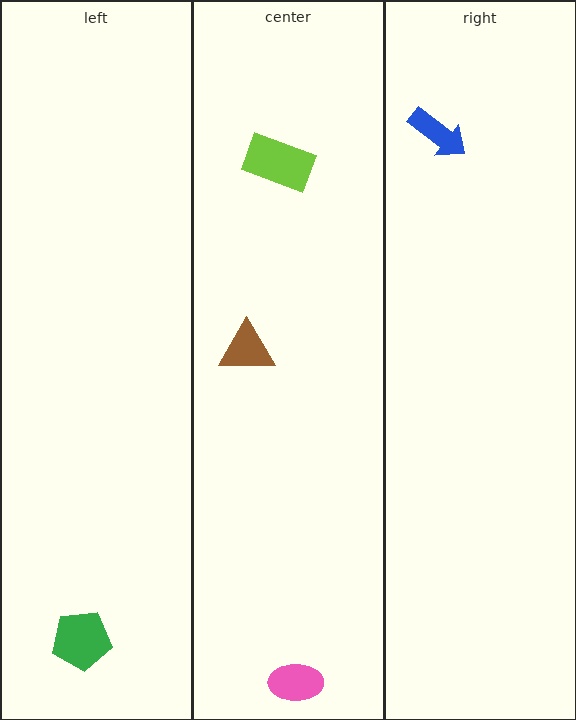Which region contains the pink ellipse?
The center region.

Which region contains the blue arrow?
The right region.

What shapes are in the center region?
The brown triangle, the lime rectangle, the pink ellipse.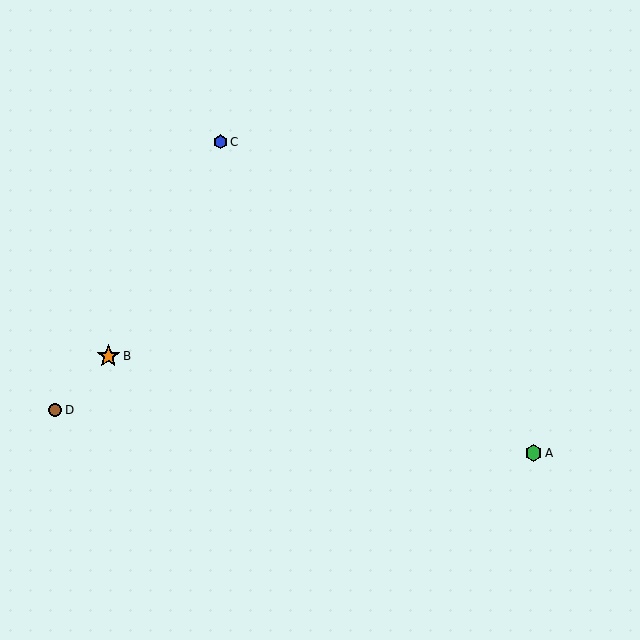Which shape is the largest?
The orange star (labeled B) is the largest.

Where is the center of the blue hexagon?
The center of the blue hexagon is at (220, 142).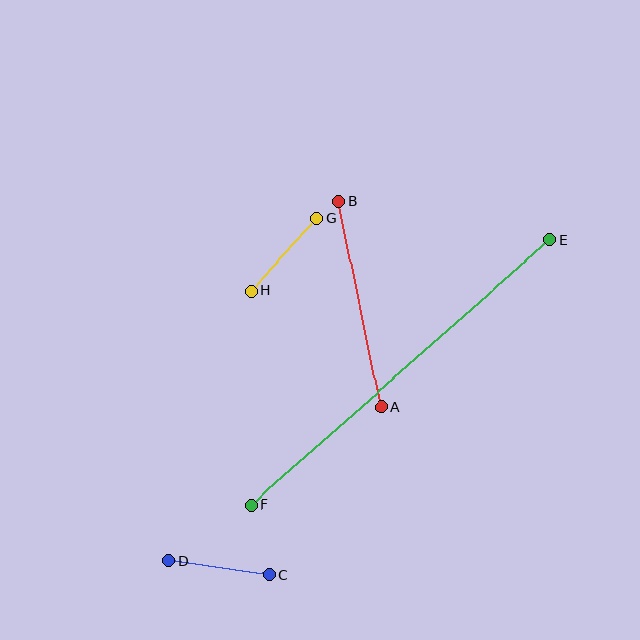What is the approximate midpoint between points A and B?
The midpoint is at approximately (360, 304) pixels.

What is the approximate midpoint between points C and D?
The midpoint is at approximately (219, 568) pixels.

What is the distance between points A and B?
The distance is approximately 211 pixels.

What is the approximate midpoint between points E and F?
The midpoint is at approximately (400, 372) pixels.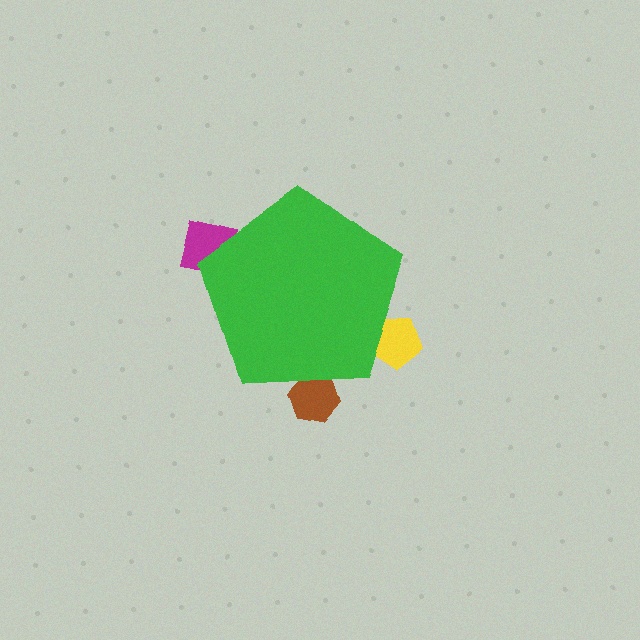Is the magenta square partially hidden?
Yes, the magenta square is partially hidden behind the green pentagon.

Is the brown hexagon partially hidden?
Yes, the brown hexagon is partially hidden behind the green pentagon.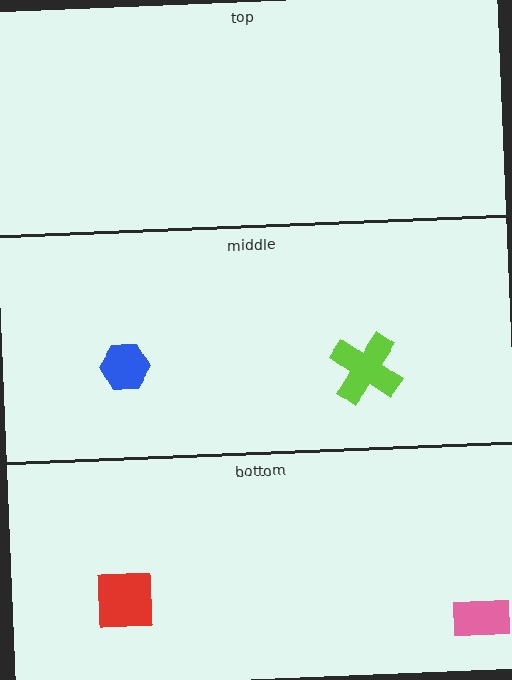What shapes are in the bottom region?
The red square, the pink rectangle.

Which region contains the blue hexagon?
The middle region.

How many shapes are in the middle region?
2.